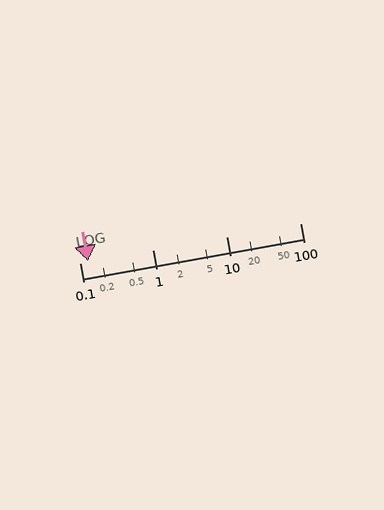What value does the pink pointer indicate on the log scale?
The pointer indicates approximately 0.13.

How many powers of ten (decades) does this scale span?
The scale spans 3 decades, from 0.1 to 100.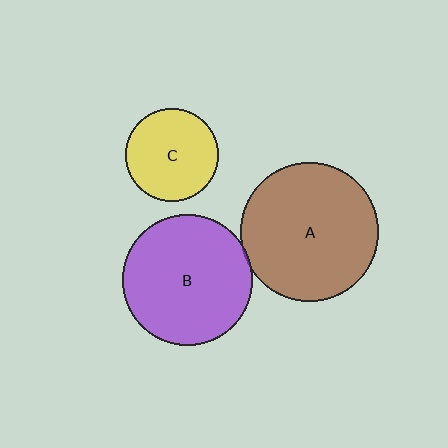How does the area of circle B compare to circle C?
Approximately 2.0 times.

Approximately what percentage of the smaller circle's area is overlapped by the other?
Approximately 5%.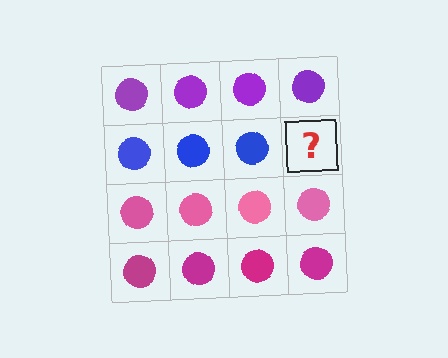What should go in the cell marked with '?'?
The missing cell should contain a blue circle.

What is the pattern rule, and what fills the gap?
The rule is that each row has a consistent color. The gap should be filled with a blue circle.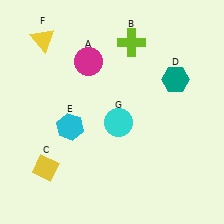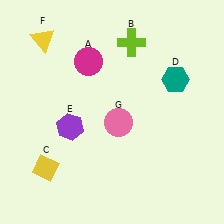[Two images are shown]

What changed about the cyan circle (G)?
In Image 1, G is cyan. In Image 2, it changed to pink.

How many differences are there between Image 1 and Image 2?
There are 2 differences between the two images.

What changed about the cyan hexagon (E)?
In Image 1, E is cyan. In Image 2, it changed to purple.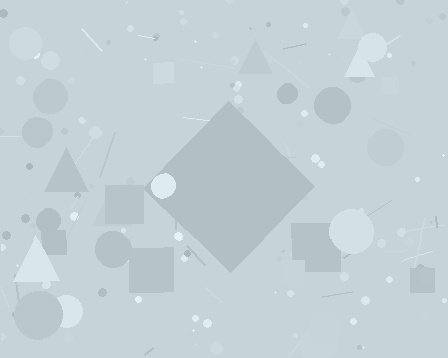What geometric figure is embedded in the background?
A diamond is embedded in the background.